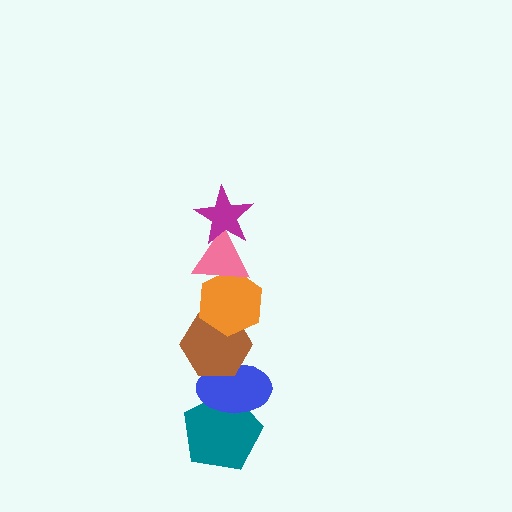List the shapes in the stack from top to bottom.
From top to bottom: the magenta star, the pink triangle, the orange hexagon, the brown hexagon, the blue ellipse, the teal pentagon.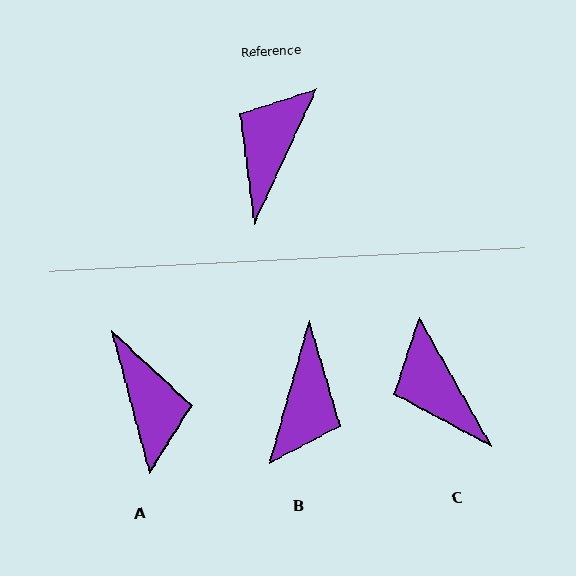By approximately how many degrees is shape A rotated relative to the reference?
Approximately 140 degrees clockwise.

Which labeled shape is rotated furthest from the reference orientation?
B, about 171 degrees away.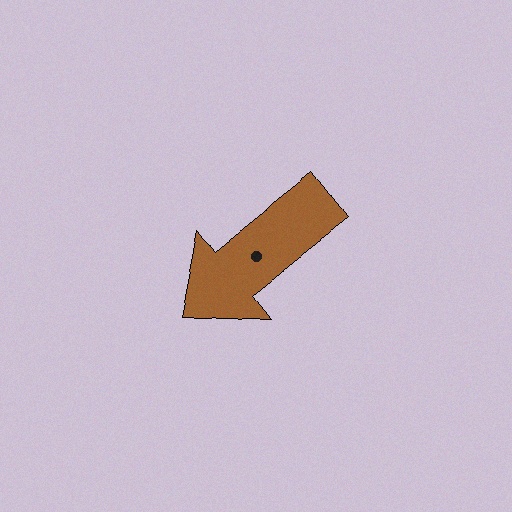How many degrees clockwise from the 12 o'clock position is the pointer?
Approximately 232 degrees.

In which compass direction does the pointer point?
Southwest.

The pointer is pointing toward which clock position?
Roughly 8 o'clock.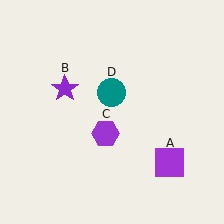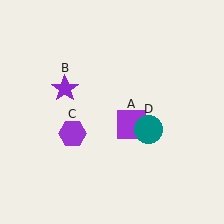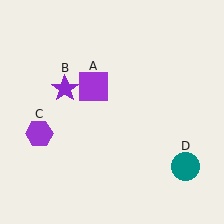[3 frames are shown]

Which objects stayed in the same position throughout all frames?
Purple star (object B) remained stationary.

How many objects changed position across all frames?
3 objects changed position: purple square (object A), purple hexagon (object C), teal circle (object D).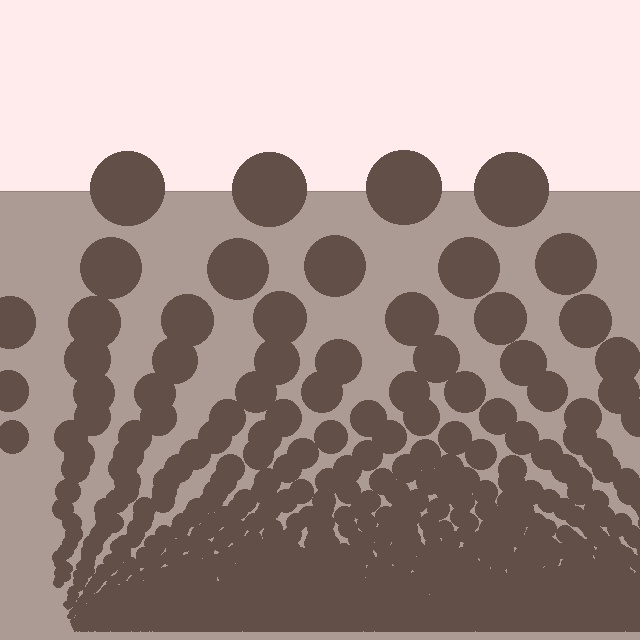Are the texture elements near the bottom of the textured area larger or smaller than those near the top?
Smaller. The gradient is inverted — elements near the bottom are smaller and denser.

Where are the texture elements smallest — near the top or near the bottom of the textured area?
Near the bottom.